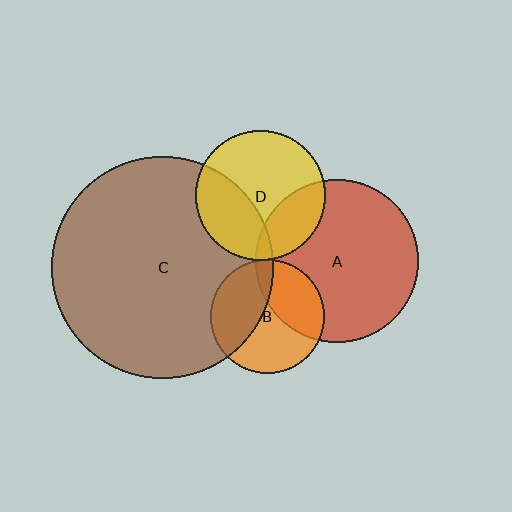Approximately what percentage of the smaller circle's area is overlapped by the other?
Approximately 5%.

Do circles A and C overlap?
Yes.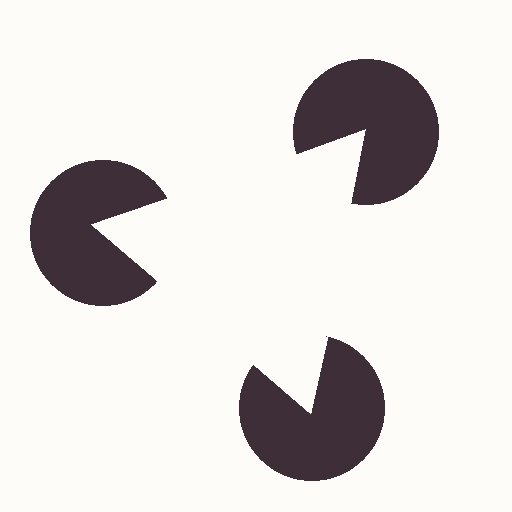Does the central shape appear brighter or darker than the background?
It typically appears slightly brighter than the background, even though no actual brightness change is drawn.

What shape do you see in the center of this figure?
An illusory triangle — its edges are inferred from the aligned wedge cuts in the pac-man discs, not physically drawn.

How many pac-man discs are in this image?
There are 3 — one at each vertex of the illusory triangle.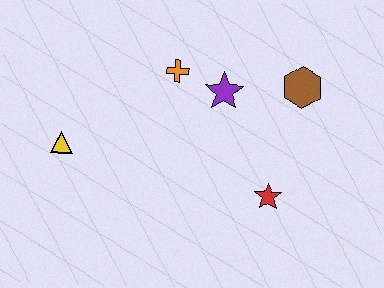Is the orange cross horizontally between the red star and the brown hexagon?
No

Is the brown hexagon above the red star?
Yes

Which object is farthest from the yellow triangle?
The brown hexagon is farthest from the yellow triangle.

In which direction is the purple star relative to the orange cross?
The purple star is to the right of the orange cross.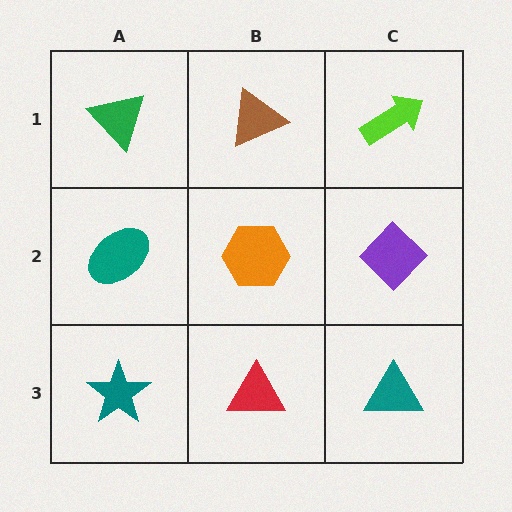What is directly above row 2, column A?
A green triangle.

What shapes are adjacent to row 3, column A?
A teal ellipse (row 2, column A), a red triangle (row 3, column B).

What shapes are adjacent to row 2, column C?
A lime arrow (row 1, column C), a teal triangle (row 3, column C), an orange hexagon (row 2, column B).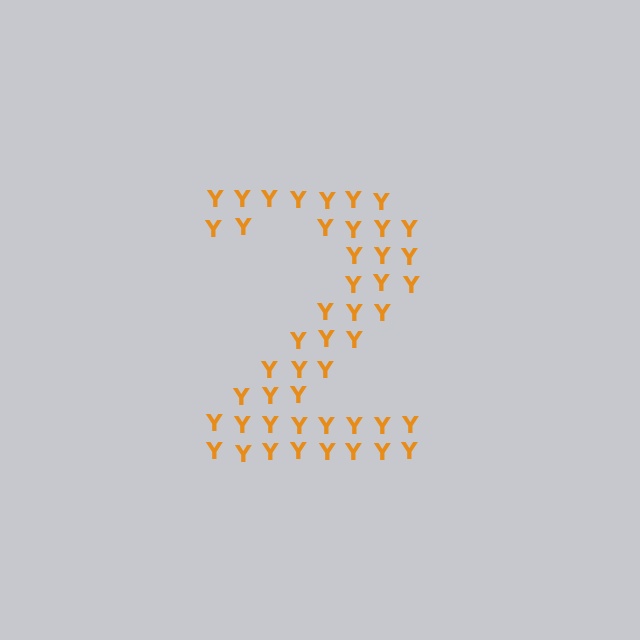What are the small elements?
The small elements are letter Y's.